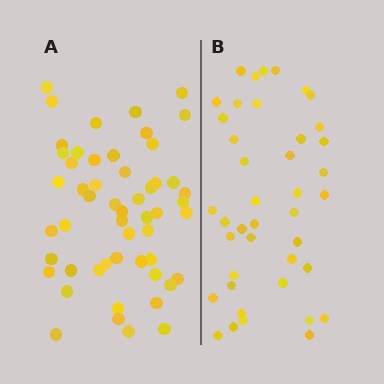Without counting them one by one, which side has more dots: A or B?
Region A (the left region) has more dots.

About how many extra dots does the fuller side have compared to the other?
Region A has roughly 12 or so more dots than region B.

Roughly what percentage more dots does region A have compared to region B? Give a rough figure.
About 30% more.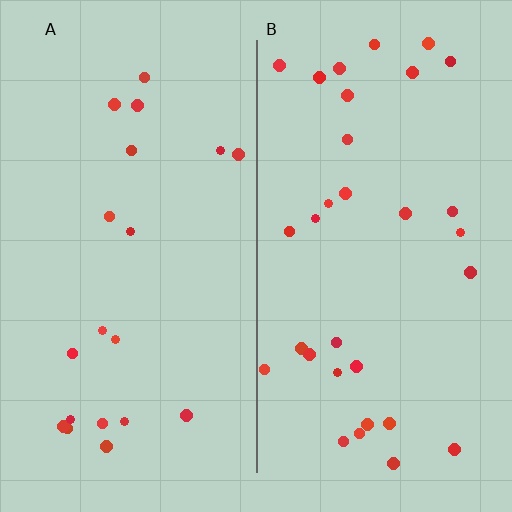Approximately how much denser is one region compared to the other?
Approximately 1.6× — region B over region A.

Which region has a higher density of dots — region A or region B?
B (the right).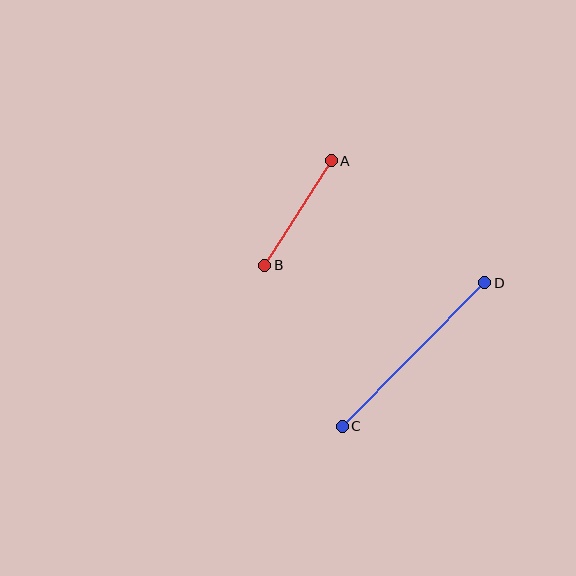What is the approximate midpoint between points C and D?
The midpoint is at approximately (413, 354) pixels.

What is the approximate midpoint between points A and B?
The midpoint is at approximately (298, 213) pixels.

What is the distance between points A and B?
The distance is approximately 124 pixels.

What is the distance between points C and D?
The distance is approximately 202 pixels.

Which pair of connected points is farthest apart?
Points C and D are farthest apart.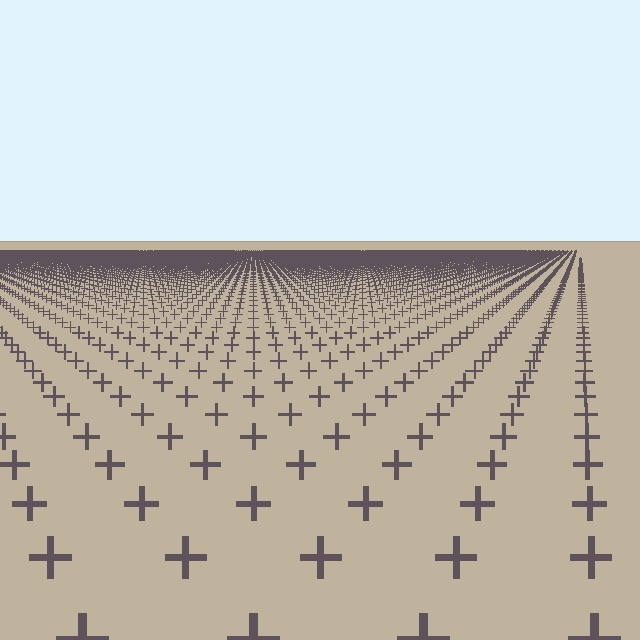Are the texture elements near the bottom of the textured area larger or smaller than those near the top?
Larger. Near the bottom, elements are closer to the viewer and appear at a bigger on-screen size.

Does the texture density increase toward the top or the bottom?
Density increases toward the top.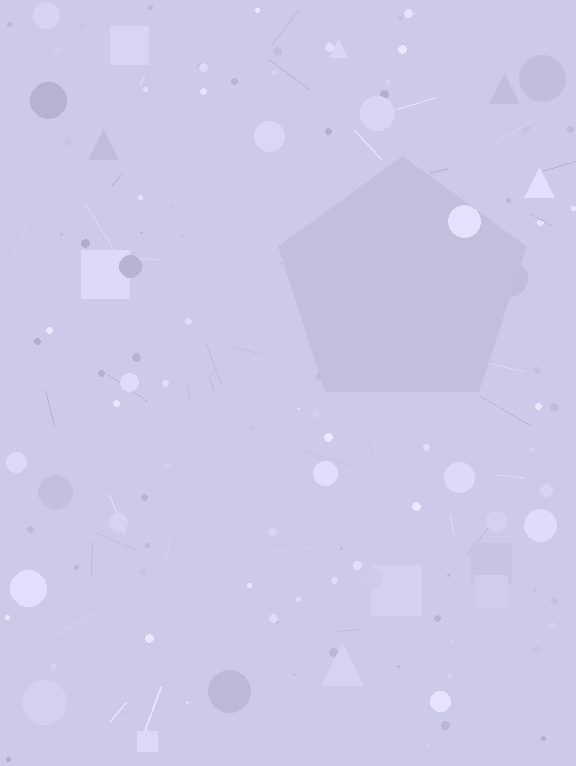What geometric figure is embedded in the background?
A pentagon is embedded in the background.